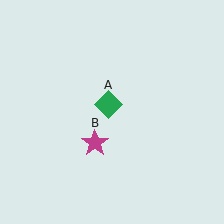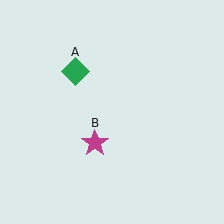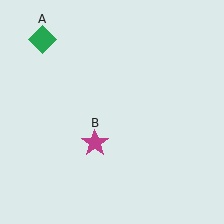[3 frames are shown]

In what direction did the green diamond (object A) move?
The green diamond (object A) moved up and to the left.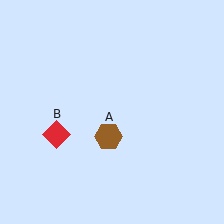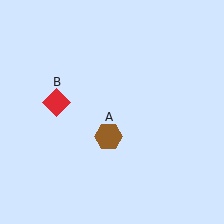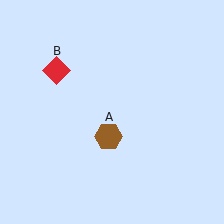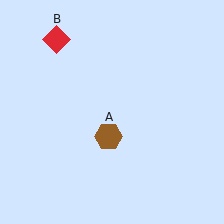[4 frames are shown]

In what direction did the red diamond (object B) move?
The red diamond (object B) moved up.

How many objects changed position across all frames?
1 object changed position: red diamond (object B).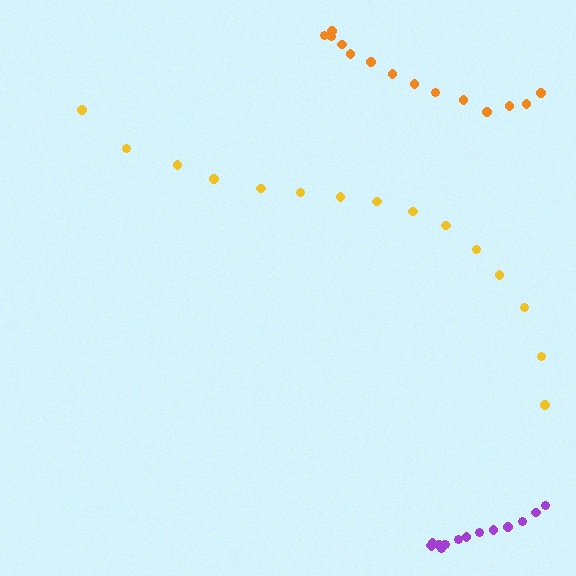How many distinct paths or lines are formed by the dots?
There are 3 distinct paths.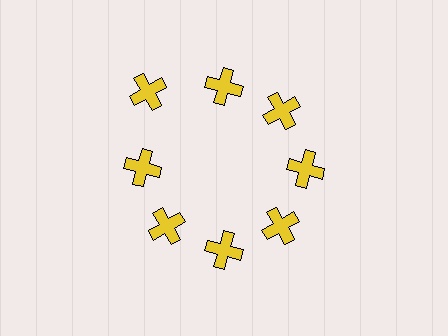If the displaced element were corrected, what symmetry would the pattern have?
It would have 8-fold rotational symmetry — the pattern would map onto itself every 45 degrees.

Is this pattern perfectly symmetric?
No. The 8 yellow crosses are arranged in a ring, but one element near the 10 o'clock position is pushed outward from the center, breaking the 8-fold rotational symmetry.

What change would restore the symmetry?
The symmetry would be restored by moving it inward, back onto the ring so that all 8 crosses sit at equal angles and equal distance from the center.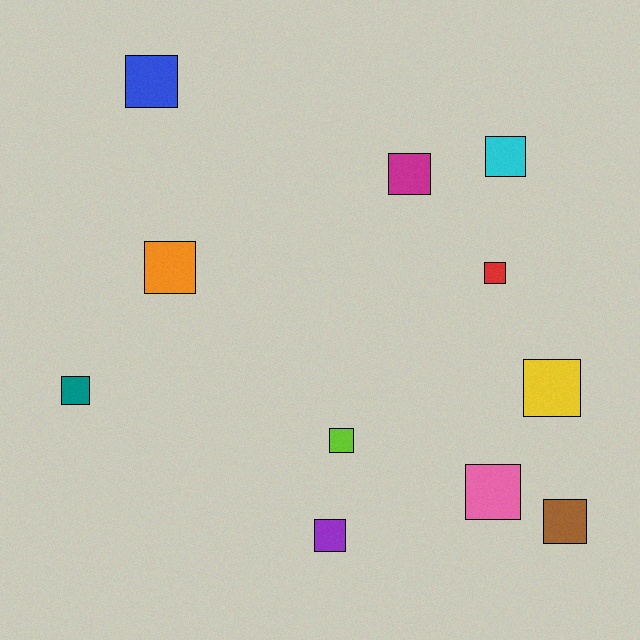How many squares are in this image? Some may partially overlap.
There are 11 squares.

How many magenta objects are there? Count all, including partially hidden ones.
There is 1 magenta object.